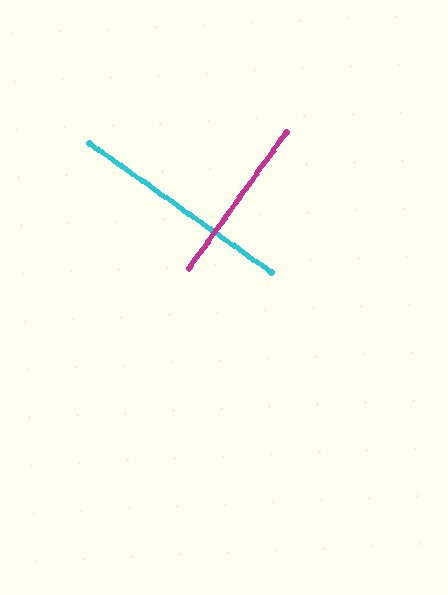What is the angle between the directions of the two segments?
Approximately 90 degrees.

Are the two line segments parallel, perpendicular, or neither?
Perpendicular — they meet at approximately 90°.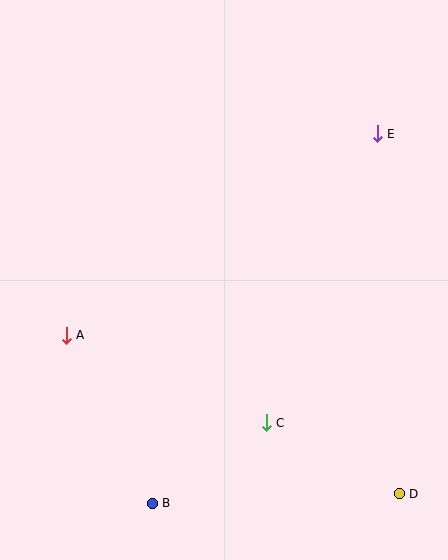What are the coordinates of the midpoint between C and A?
The midpoint between C and A is at (166, 379).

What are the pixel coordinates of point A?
Point A is at (66, 335).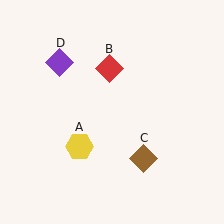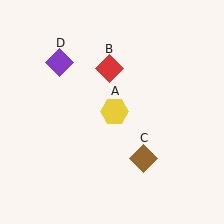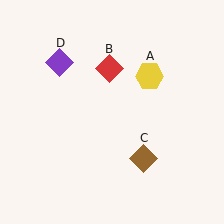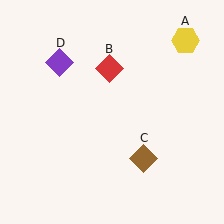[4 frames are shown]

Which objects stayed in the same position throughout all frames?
Red diamond (object B) and brown diamond (object C) and purple diamond (object D) remained stationary.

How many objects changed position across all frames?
1 object changed position: yellow hexagon (object A).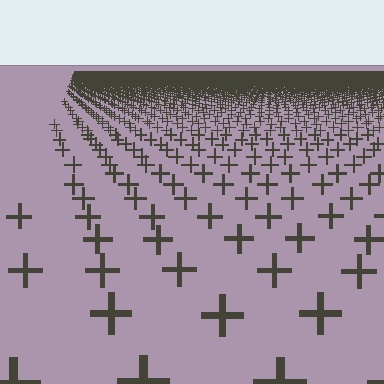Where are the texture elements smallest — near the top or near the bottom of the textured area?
Near the top.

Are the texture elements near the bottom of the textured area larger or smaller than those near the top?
Larger. Near the bottom, elements are closer to the viewer and appear at a bigger on-screen size.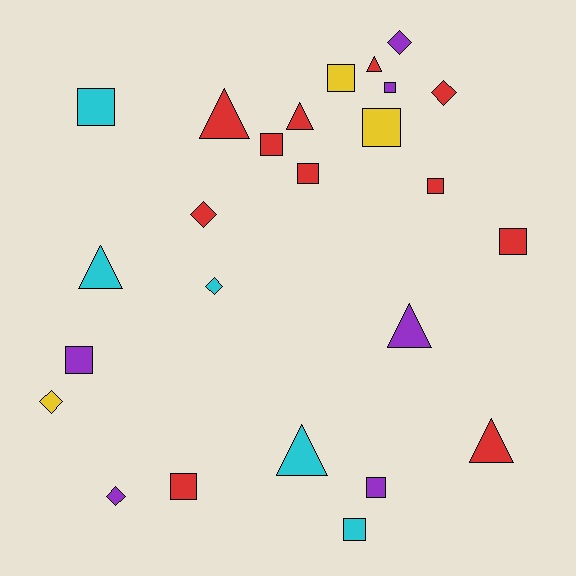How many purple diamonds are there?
There are 2 purple diamonds.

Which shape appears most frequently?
Square, with 12 objects.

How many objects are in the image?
There are 25 objects.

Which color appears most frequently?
Red, with 11 objects.